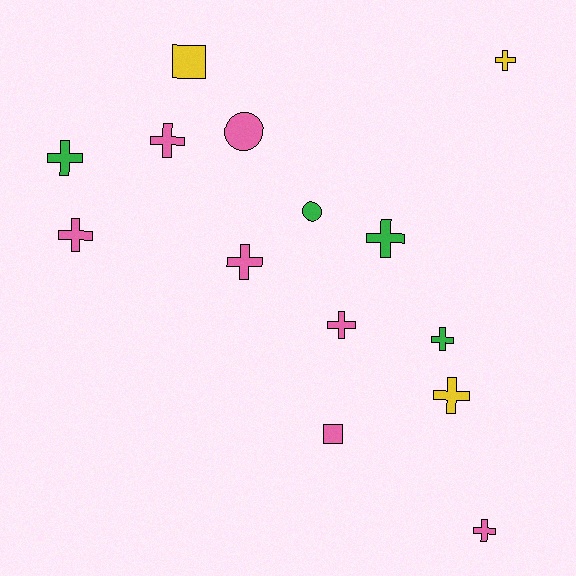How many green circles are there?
There is 1 green circle.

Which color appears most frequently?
Pink, with 7 objects.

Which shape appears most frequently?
Cross, with 10 objects.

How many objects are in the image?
There are 14 objects.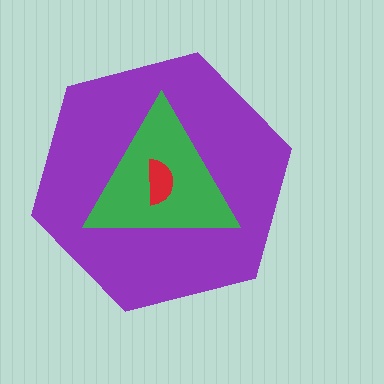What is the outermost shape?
The purple hexagon.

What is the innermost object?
The red semicircle.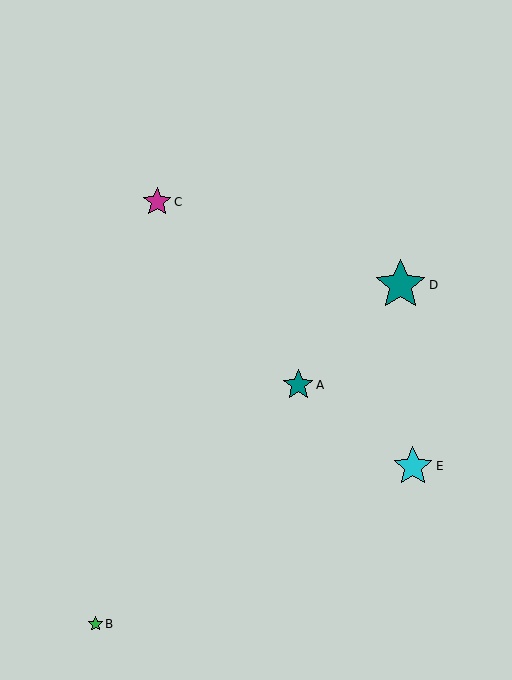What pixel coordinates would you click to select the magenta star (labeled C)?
Click at (157, 202) to select the magenta star C.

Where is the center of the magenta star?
The center of the magenta star is at (157, 202).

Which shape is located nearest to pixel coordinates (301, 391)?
The teal star (labeled A) at (298, 385) is nearest to that location.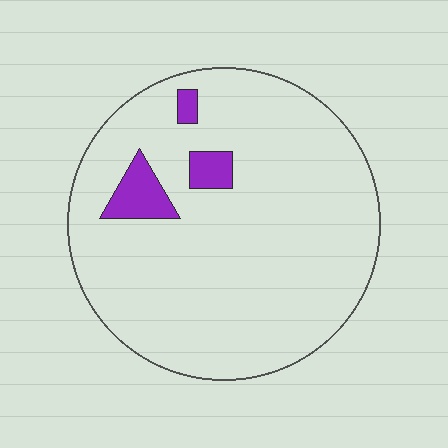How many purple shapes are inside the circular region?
3.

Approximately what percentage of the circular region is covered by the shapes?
Approximately 5%.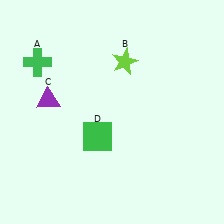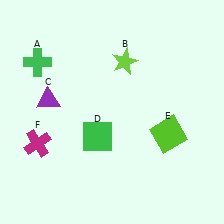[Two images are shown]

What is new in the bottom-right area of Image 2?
A lime square (E) was added in the bottom-right area of Image 2.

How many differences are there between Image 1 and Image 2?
There are 2 differences between the two images.